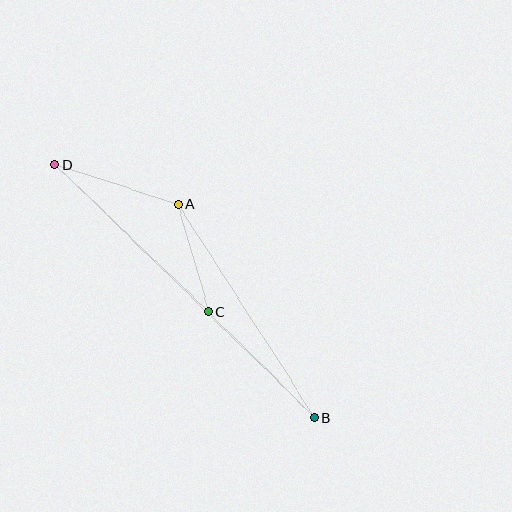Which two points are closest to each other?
Points A and C are closest to each other.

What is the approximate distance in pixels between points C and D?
The distance between C and D is approximately 213 pixels.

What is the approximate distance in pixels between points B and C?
The distance between B and C is approximately 150 pixels.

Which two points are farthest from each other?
Points B and D are farthest from each other.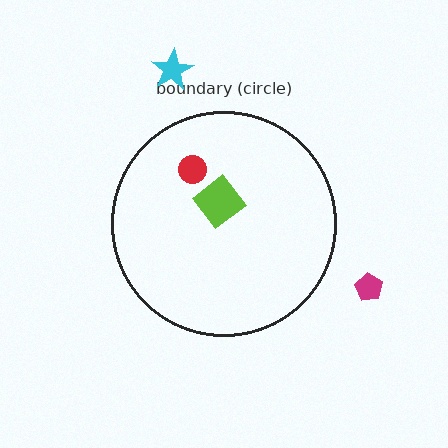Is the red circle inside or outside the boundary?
Inside.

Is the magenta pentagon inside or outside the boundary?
Outside.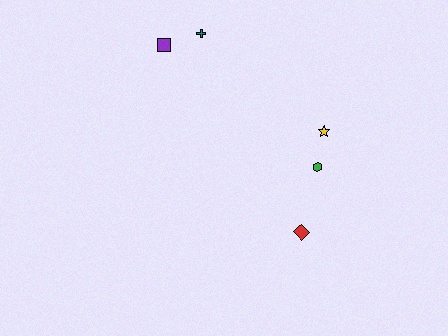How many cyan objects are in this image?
There are no cyan objects.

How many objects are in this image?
There are 5 objects.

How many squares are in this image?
There is 1 square.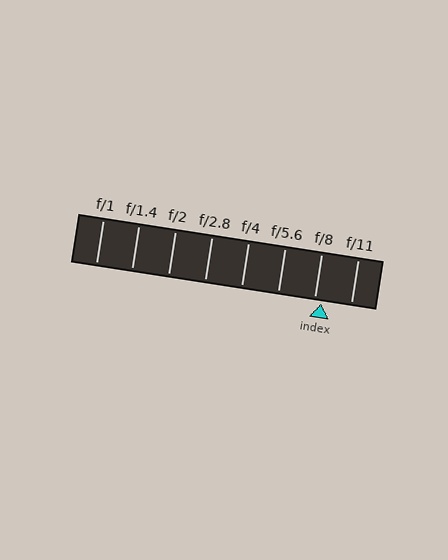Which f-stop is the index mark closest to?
The index mark is closest to f/8.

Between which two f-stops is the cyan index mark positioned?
The index mark is between f/8 and f/11.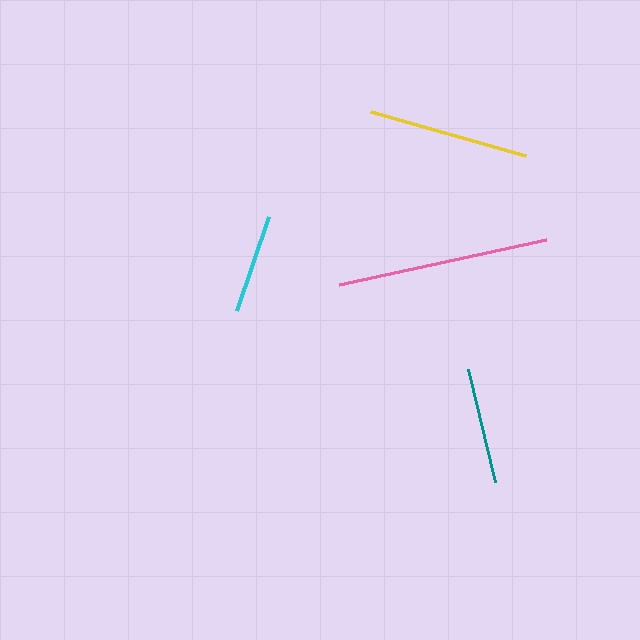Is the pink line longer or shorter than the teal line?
The pink line is longer than the teal line.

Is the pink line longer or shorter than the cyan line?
The pink line is longer than the cyan line.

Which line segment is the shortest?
The cyan line is the shortest at approximately 99 pixels.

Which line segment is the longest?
The pink line is the longest at approximately 211 pixels.